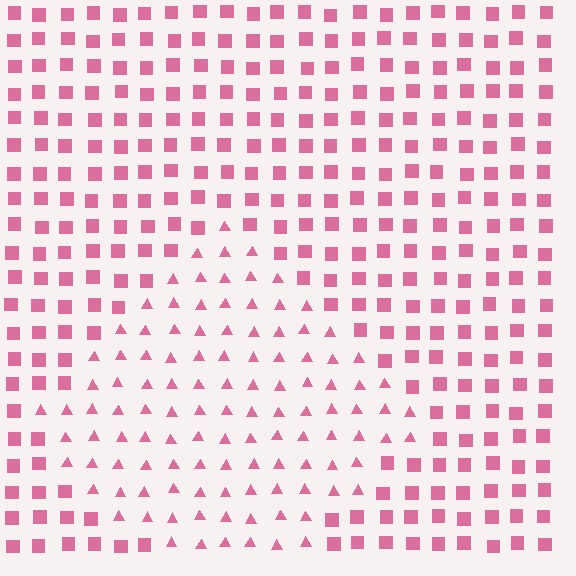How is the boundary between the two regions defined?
The boundary is defined by a change in element shape: triangles inside vs. squares outside. All elements share the same color and spacing.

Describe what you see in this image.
The image is filled with small pink elements arranged in a uniform grid. A diamond-shaped region contains triangles, while the surrounding area contains squares. The boundary is defined purely by the change in element shape.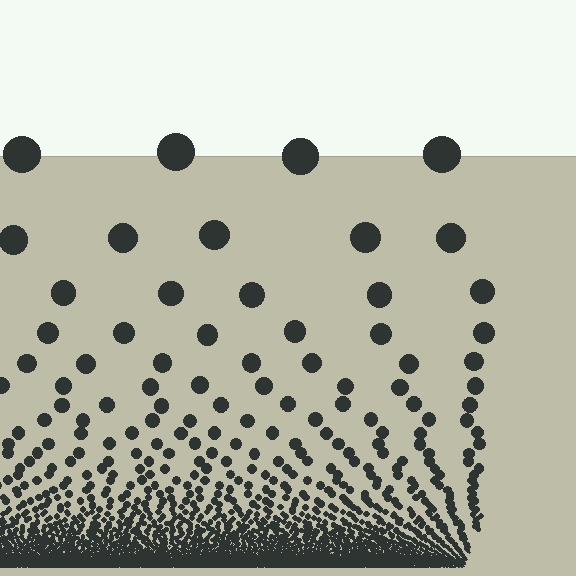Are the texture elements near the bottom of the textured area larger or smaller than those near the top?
Smaller. The gradient is inverted — elements near the bottom are smaller and denser.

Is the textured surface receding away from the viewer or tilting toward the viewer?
The surface appears to tilt toward the viewer. Texture elements get larger and sparser toward the top.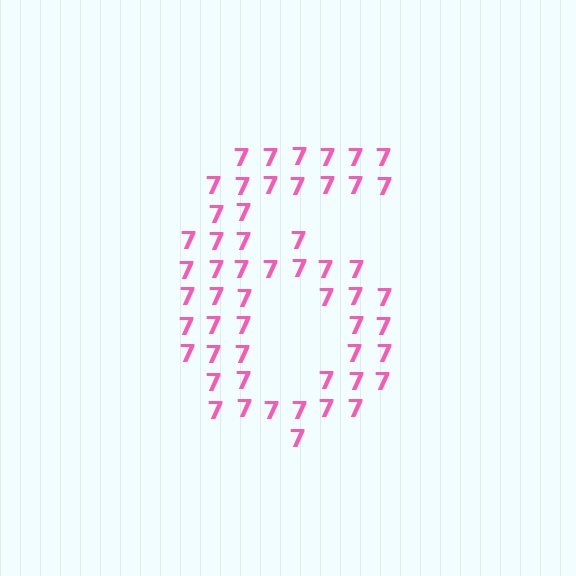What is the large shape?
The large shape is the digit 6.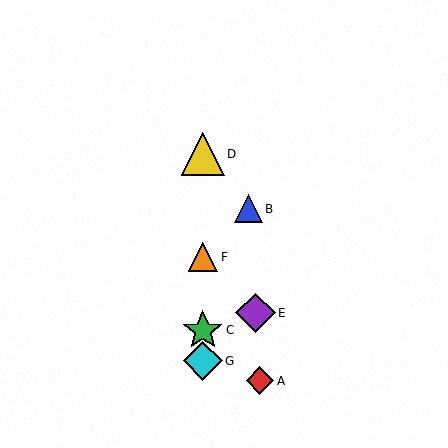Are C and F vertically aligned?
Yes, both are at x≈203.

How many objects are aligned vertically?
4 objects (C, D, F, G) are aligned vertically.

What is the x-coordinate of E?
Object E is at x≈256.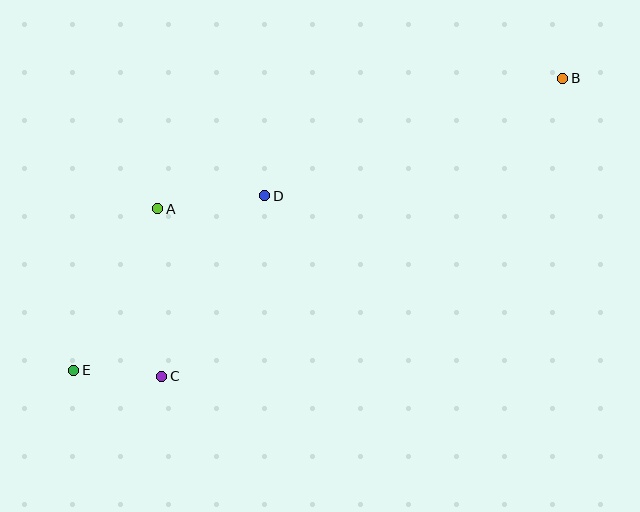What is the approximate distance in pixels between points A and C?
The distance between A and C is approximately 167 pixels.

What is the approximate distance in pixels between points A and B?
The distance between A and B is approximately 425 pixels.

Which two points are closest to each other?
Points C and E are closest to each other.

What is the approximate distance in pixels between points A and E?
The distance between A and E is approximately 182 pixels.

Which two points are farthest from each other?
Points B and E are farthest from each other.